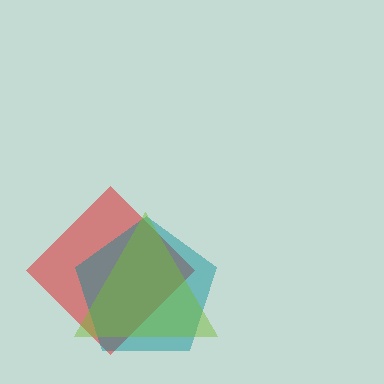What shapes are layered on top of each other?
The layered shapes are: a red diamond, a teal pentagon, a lime triangle.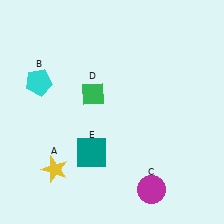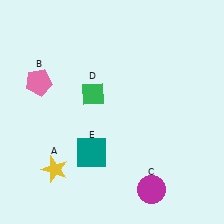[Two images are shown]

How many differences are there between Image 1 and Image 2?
There is 1 difference between the two images.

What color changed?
The pentagon (B) changed from cyan in Image 1 to pink in Image 2.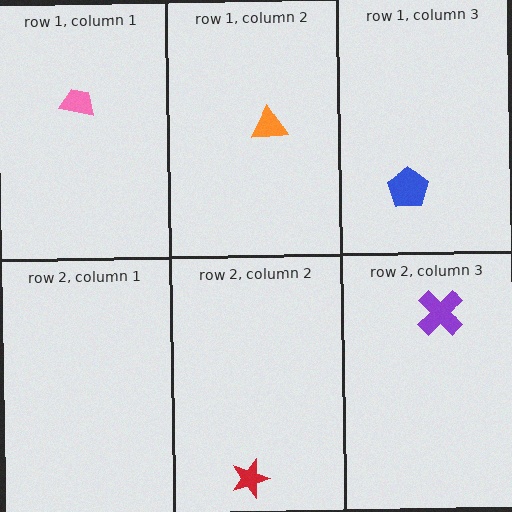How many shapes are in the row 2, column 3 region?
1.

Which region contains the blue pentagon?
The row 1, column 3 region.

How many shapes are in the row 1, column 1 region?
1.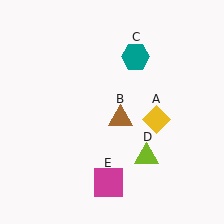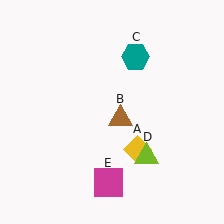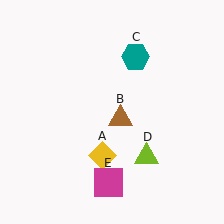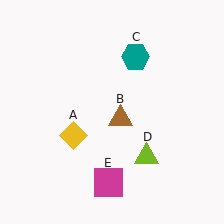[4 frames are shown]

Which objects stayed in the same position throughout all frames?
Brown triangle (object B) and teal hexagon (object C) and lime triangle (object D) and magenta square (object E) remained stationary.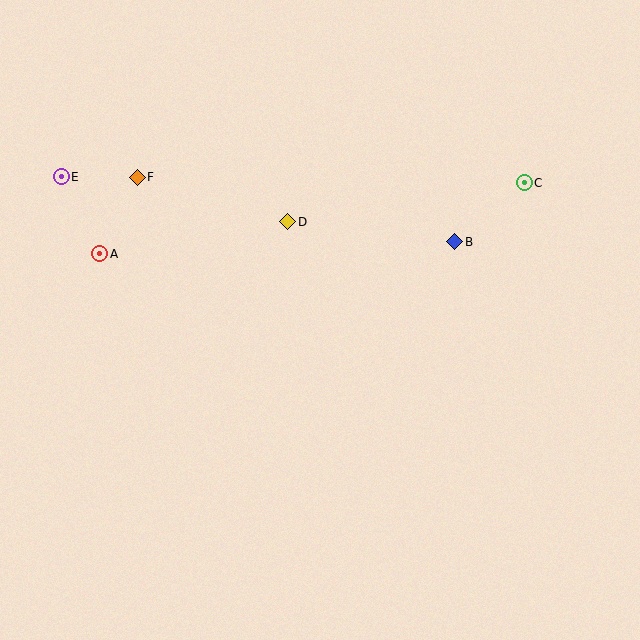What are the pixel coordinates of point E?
Point E is at (61, 177).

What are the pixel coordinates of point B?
Point B is at (455, 242).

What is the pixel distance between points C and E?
The distance between C and E is 463 pixels.